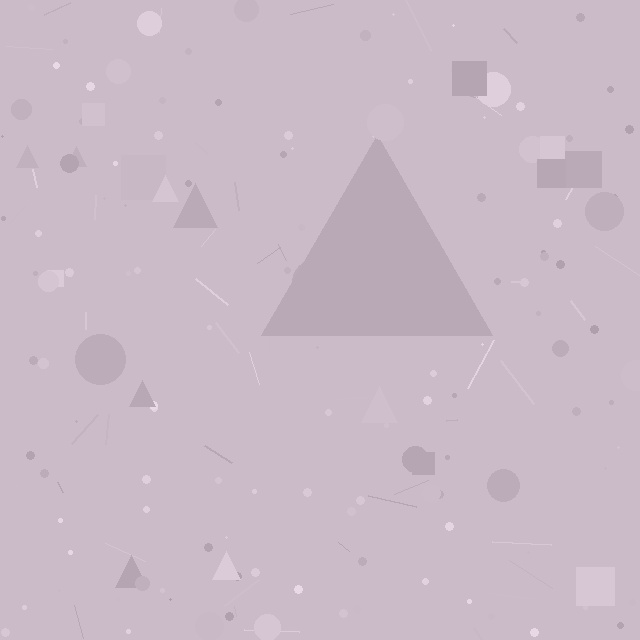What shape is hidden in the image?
A triangle is hidden in the image.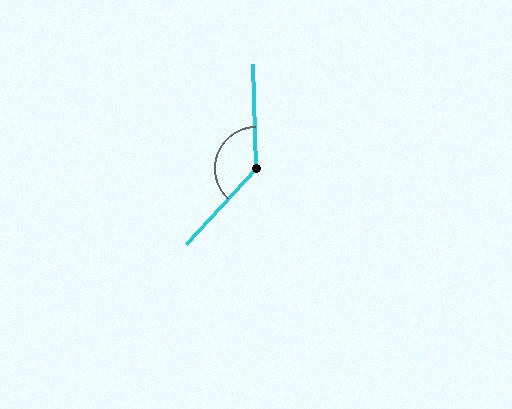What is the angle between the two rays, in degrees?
Approximately 136 degrees.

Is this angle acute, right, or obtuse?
It is obtuse.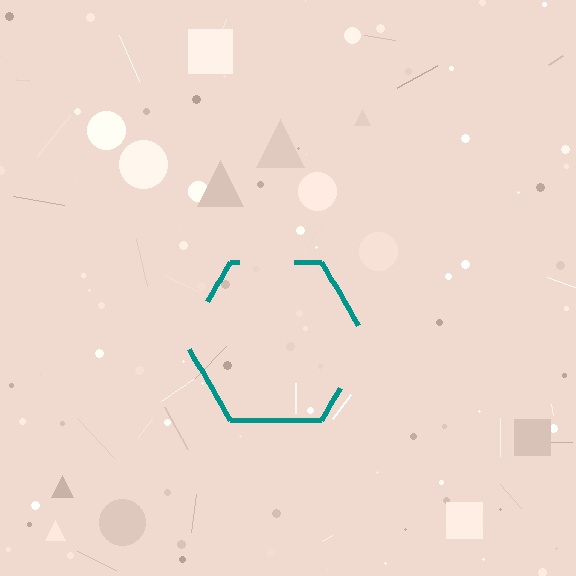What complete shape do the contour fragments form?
The contour fragments form a hexagon.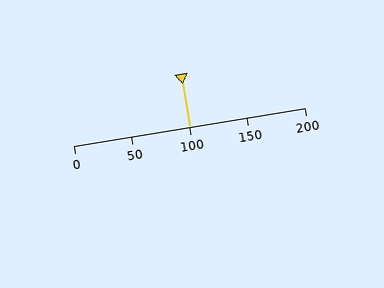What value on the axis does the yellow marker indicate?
The marker indicates approximately 100.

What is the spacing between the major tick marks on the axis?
The major ticks are spaced 50 apart.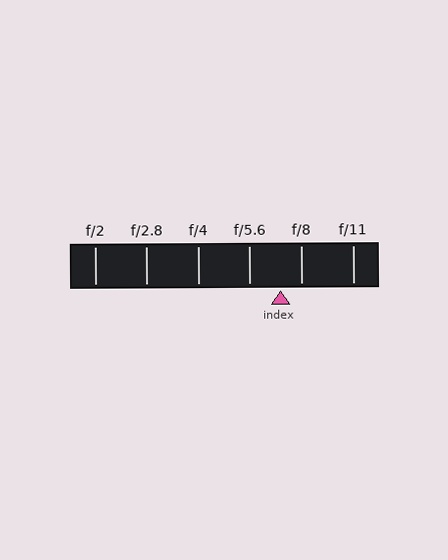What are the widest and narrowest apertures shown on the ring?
The widest aperture shown is f/2 and the narrowest is f/11.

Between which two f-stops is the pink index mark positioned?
The index mark is between f/5.6 and f/8.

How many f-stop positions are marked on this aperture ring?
There are 6 f-stop positions marked.